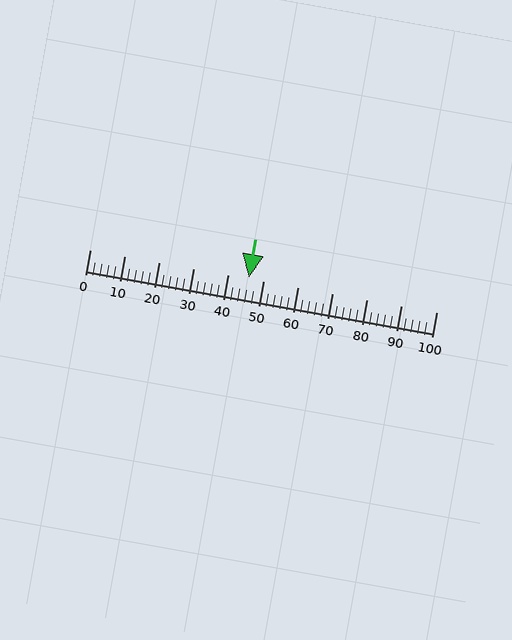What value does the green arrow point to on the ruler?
The green arrow points to approximately 46.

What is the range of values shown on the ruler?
The ruler shows values from 0 to 100.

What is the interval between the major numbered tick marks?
The major tick marks are spaced 10 units apart.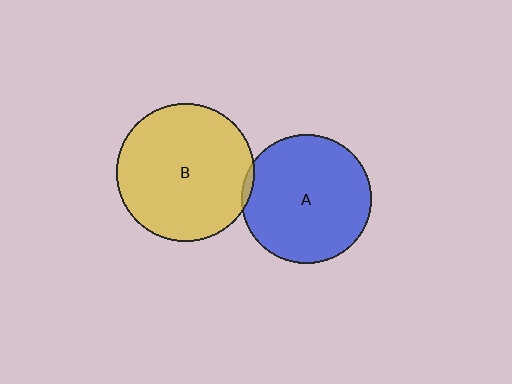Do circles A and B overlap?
Yes.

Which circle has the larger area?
Circle B (yellow).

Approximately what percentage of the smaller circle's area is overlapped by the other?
Approximately 5%.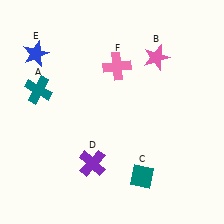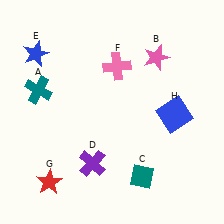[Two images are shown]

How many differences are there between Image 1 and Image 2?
There are 2 differences between the two images.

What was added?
A red star (G), a blue square (H) were added in Image 2.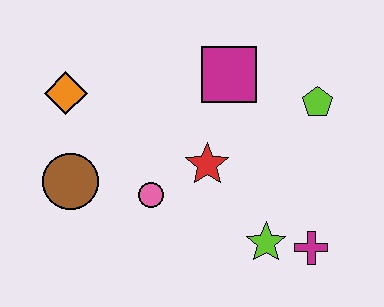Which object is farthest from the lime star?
The orange diamond is farthest from the lime star.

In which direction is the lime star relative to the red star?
The lime star is below the red star.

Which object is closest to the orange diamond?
The brown circle is closest to the orange diamond.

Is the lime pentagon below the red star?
No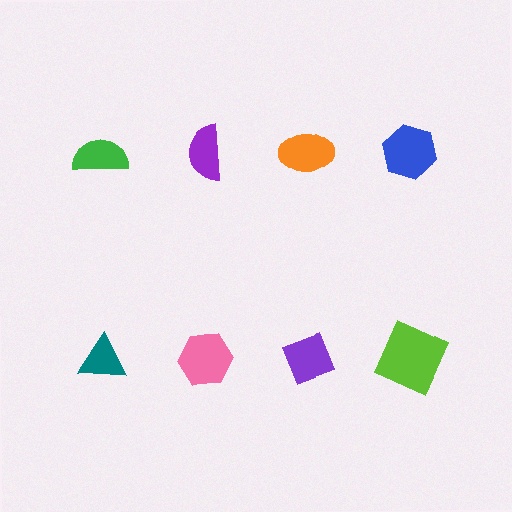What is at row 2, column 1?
A teal triangle.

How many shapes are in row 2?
4 shapes.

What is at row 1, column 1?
A green semicircle.